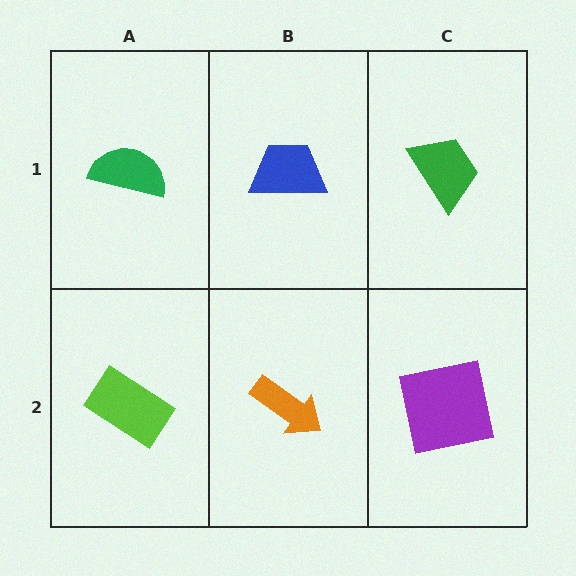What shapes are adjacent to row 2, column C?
A green trapezoid (row 1, column C), an orange arrow (row 2, column B).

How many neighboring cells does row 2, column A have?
2.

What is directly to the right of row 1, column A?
A blue trapezoid.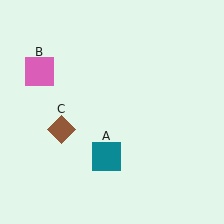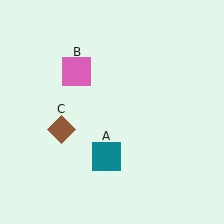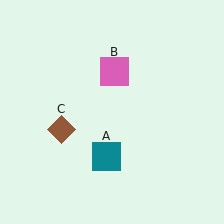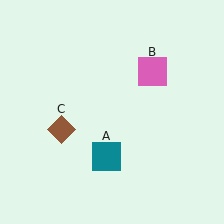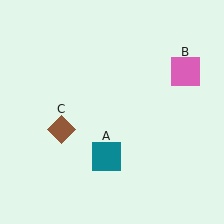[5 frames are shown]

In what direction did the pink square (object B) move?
The pink square (object B) moved right.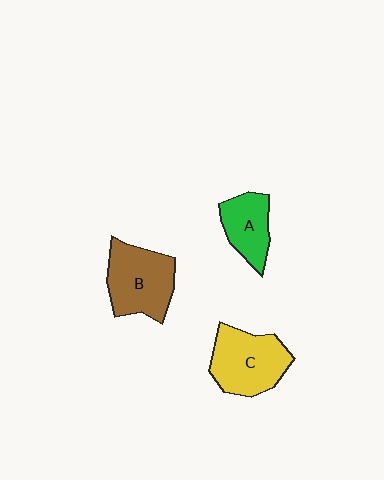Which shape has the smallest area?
Shape A (green).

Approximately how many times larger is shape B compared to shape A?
Approximately 1.5 times.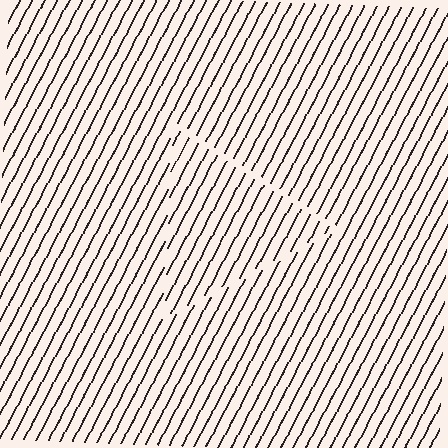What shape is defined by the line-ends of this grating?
An illusory triangle. The interior of the shape contains the same grating, shifted by half a period — the contour is defined by the phase discontinuity where line-ends from the inner and outer gratings abut.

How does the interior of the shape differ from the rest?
The interior of the shape contains the same grating, shifted by half a period — the contour is defined by the phase discontinuity where line-ends from the inner and outer gratings abut.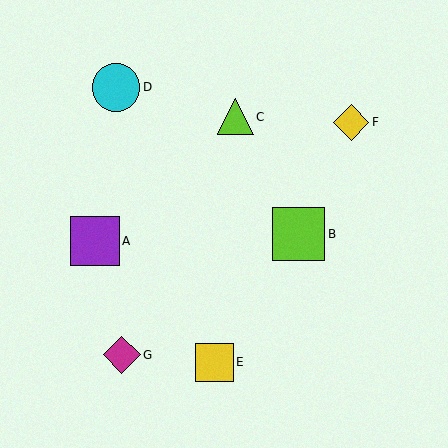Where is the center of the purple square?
The center of the purple square is at (95, 241).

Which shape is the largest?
The lime square (labeled B) is the largest.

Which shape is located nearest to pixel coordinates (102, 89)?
The cyan circle (labeled D) at (116, 87) is nearest to that location.